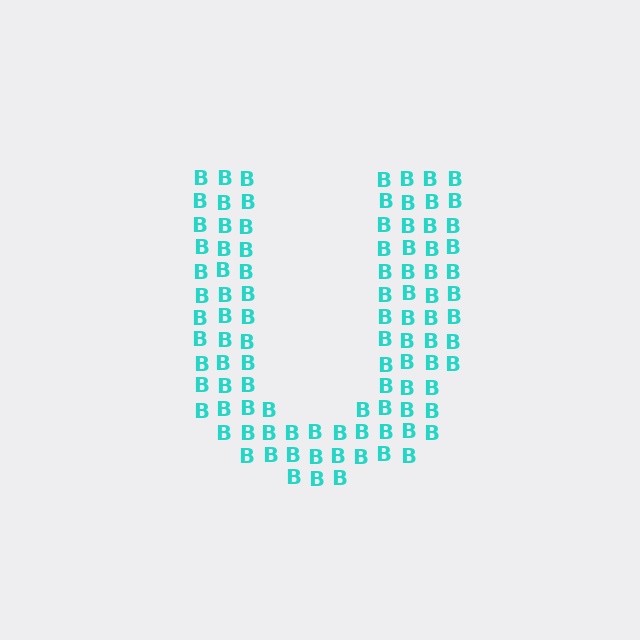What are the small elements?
The small elements are letter B's.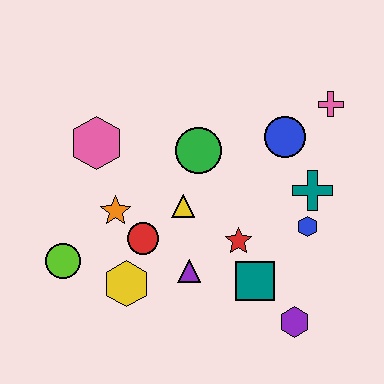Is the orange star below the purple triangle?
No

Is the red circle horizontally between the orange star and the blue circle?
Yes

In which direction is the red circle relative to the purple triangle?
The red circle is to the left of the purple triangle.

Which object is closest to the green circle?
The yellow triangle is closest to the green circle.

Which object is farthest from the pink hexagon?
The purple hexagon is farthest from the pink hexagon.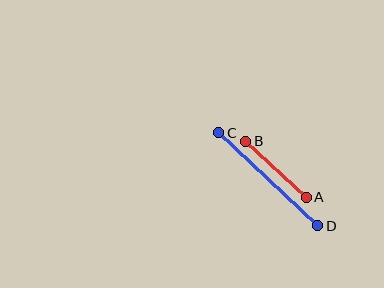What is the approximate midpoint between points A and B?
The midpoint is at approximately (276, 169) pixels.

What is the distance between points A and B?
The distance is approximately 82 pixels.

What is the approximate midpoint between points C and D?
The midpoint is at approximately (268, 179) pixels.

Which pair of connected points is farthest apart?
Points C and D are farthest apart.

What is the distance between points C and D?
The distance is approximately 135 pixels.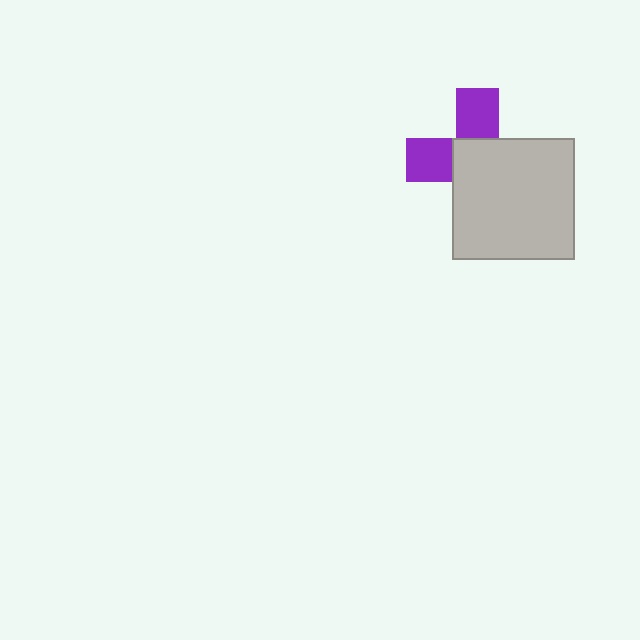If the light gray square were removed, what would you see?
You would see the complete purple cross.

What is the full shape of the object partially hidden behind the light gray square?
The partially hidden object is a purple cross.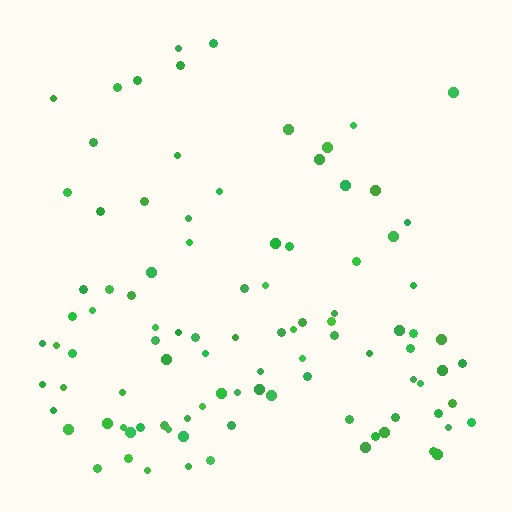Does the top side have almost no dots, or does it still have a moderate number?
Still a moderate number, just noticeably fewer than the bottom.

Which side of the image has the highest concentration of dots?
The bottom.